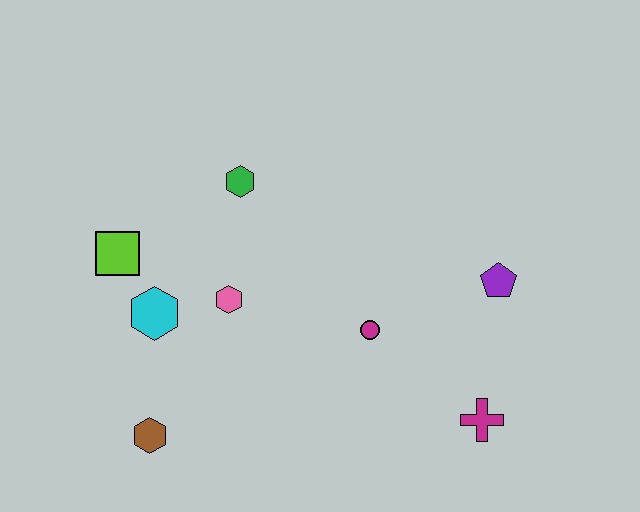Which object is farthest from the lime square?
The magenta cross is farthest from the lime square.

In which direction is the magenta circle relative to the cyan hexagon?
The magenta circle is to the right of the cyan hexagon.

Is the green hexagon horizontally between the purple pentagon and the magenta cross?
No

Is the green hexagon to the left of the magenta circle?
Yes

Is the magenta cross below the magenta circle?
Yes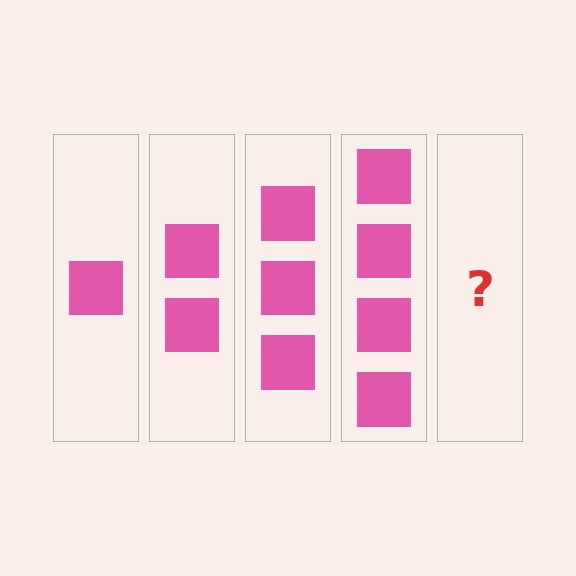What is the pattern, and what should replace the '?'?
The pattern is that each step adds one more square. The '?' should be 5 squares.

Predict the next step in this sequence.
The next step is 5 squares.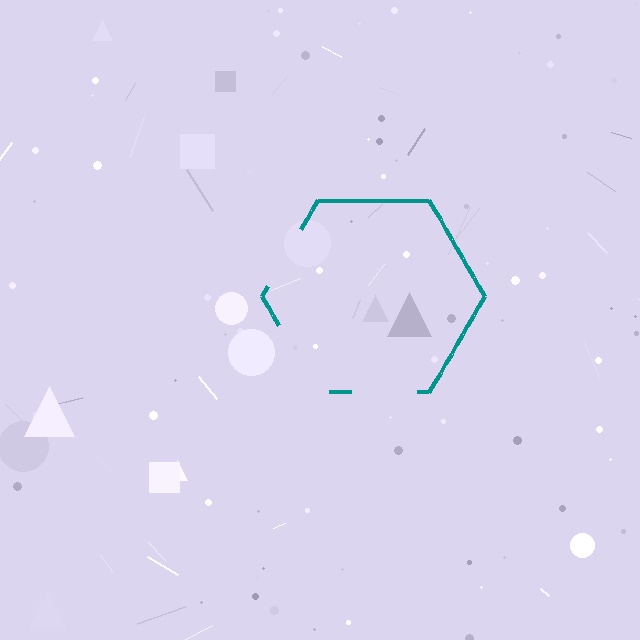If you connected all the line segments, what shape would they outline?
They would outline a hexagon.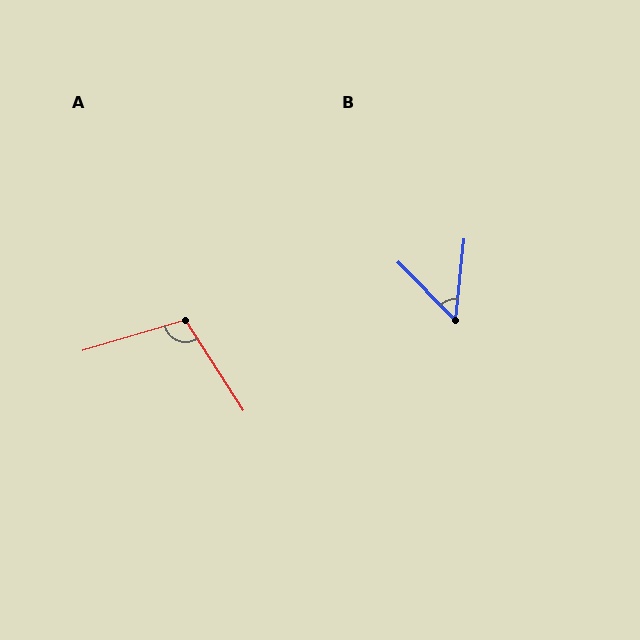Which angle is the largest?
A, at approximately 106 degrees.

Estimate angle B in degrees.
Approximately 50 degrees.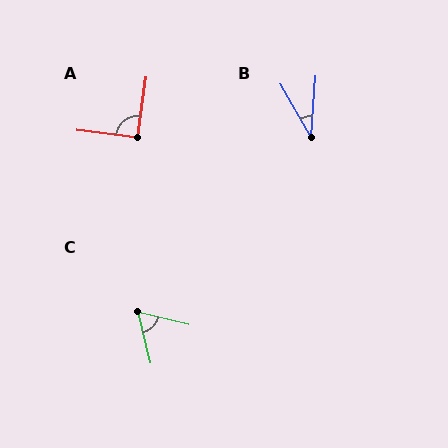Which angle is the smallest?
B, at approximately 34 degrees.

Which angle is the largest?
A, at approximately 91 degrees.